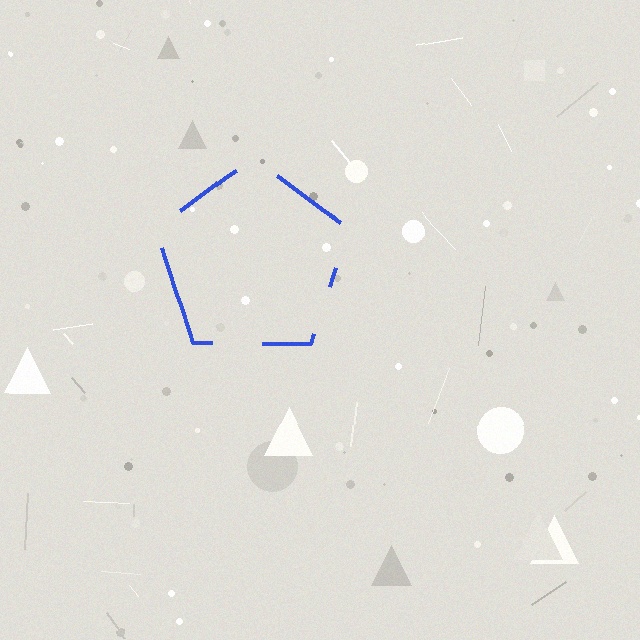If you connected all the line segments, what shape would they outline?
They would outline a pentagon.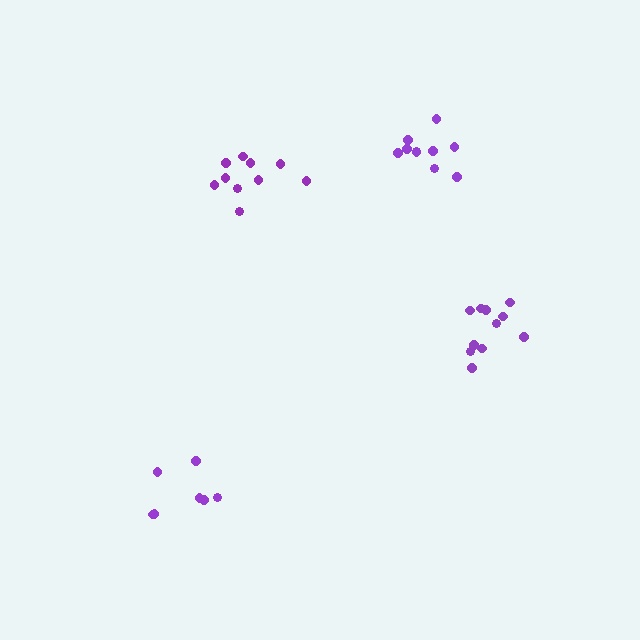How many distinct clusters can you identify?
There are 4 distinct clusters.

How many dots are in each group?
Group 1: 10 dots, Group 2: 7 dots, Group 3: 10 dots, Group 4: 11 dots (38 total).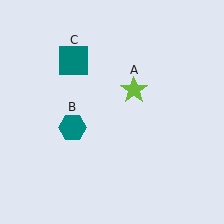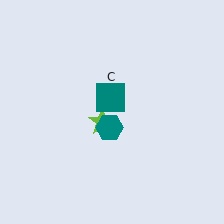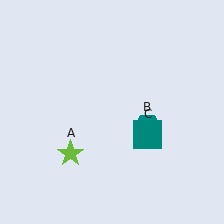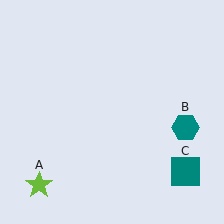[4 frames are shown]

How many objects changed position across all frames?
3 objects changed position: lime star (object A), teal hexagon (object B), teal square (object C).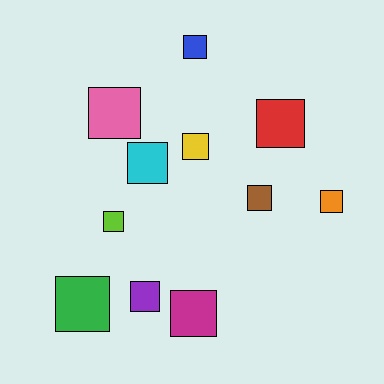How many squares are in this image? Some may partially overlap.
There are 11 squares.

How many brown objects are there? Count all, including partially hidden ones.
There is 1 brown object.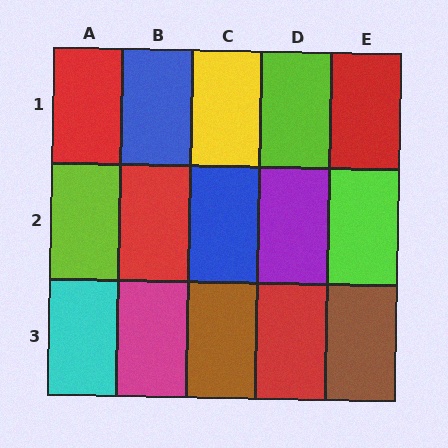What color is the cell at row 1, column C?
Yellow.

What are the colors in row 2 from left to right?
Lime, red, blue, purple, lime.